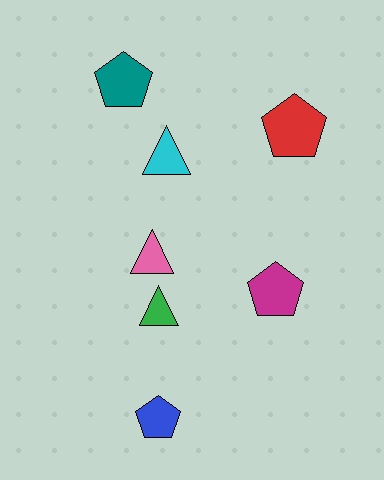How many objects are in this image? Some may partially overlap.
There are 7 objects.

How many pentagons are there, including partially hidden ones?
There are 4 pentagons.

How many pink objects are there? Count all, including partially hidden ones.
There is 1 pink object.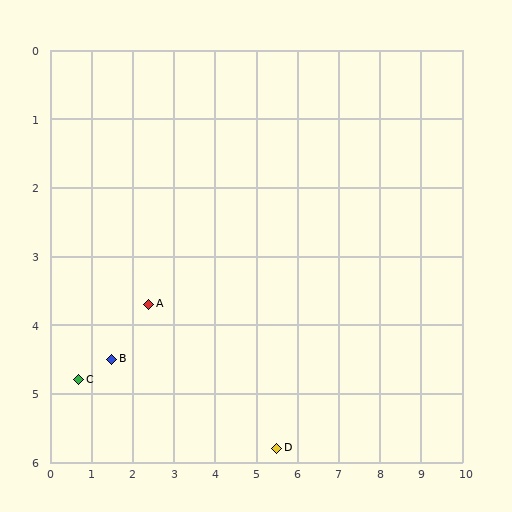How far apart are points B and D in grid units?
Points B and D are about 4.2 grid units apart.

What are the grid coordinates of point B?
Point B is at approximately (1.5, 4.5).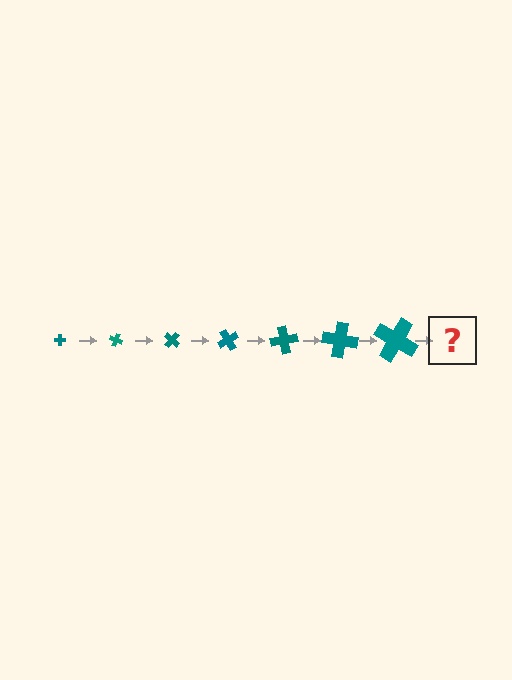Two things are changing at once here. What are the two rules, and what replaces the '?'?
The two rules are that the cross grows larger each step and it rotates 20 degrees each step. The '?' should be a cross, larger than the previous one and rotated 140 degrees from the start.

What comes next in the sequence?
The next element should be a cross, larger than the previous one and rotated 140 degrees from the start.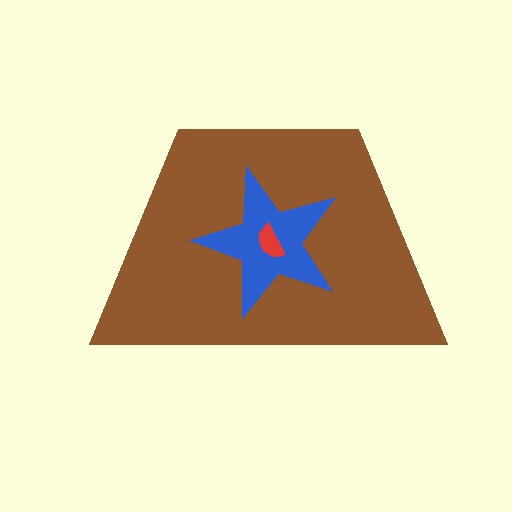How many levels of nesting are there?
3.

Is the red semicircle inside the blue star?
Yes.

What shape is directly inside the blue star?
The red semicircle.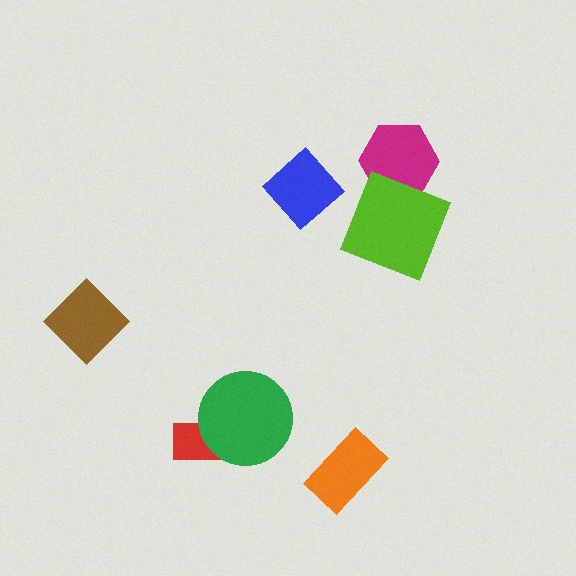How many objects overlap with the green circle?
1 object overlaps with the green circle.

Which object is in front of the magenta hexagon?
The lime square is in front of the magenta hexagon.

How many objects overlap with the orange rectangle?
0 objects overlap with the orange rectangle.